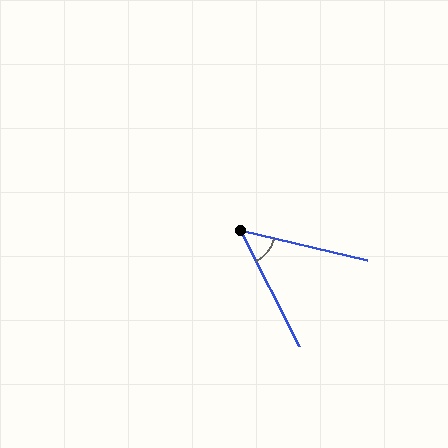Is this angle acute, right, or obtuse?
It is acute.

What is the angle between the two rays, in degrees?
Approximately 50 degrees.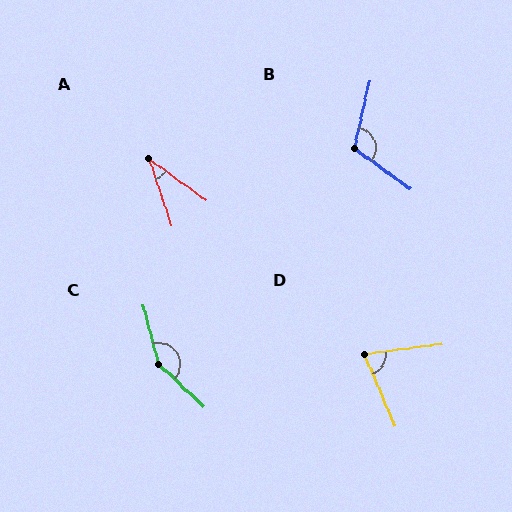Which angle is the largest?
C, at approximately 147 degrees.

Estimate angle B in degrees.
Approximately 113 degrees.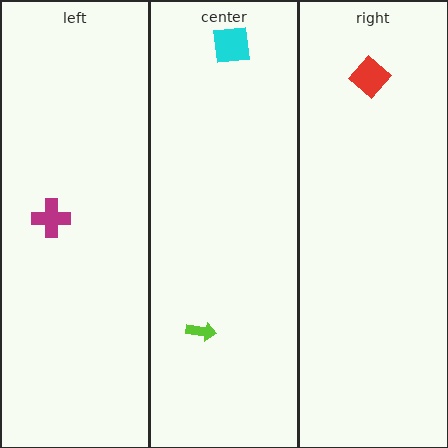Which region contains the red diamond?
The right region.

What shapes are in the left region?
The magenta cross.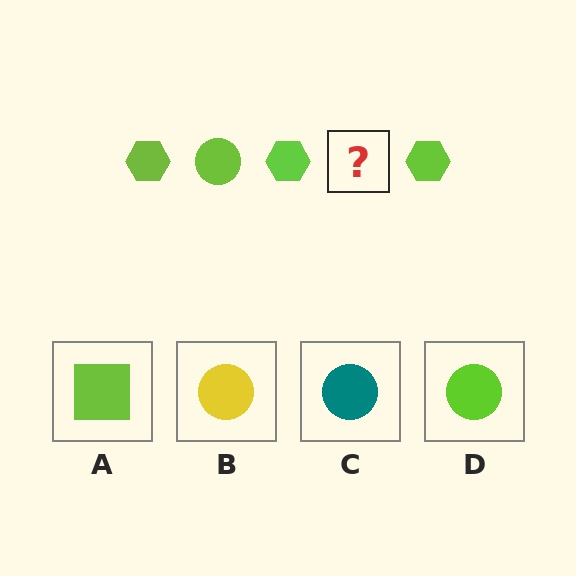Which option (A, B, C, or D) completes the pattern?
D.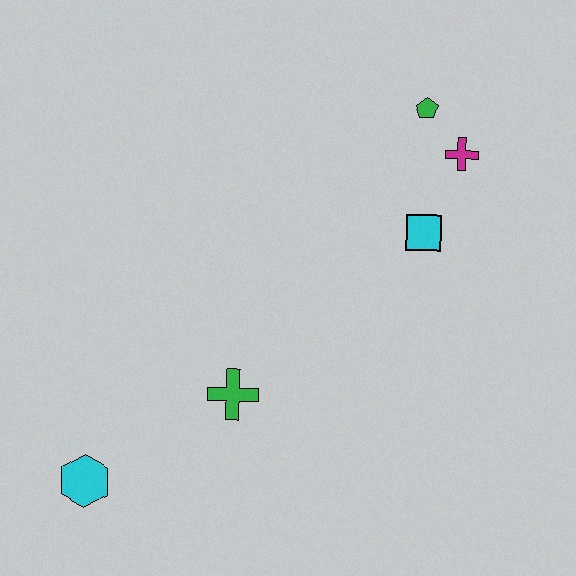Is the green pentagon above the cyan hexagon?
Yes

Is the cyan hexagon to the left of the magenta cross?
Yes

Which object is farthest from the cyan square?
The cyan hexagon is farthest from the cyan square.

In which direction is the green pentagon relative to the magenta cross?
The green pentagon is above the magenta cross.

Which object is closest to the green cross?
The cyan hexagon is closest to the green cross.